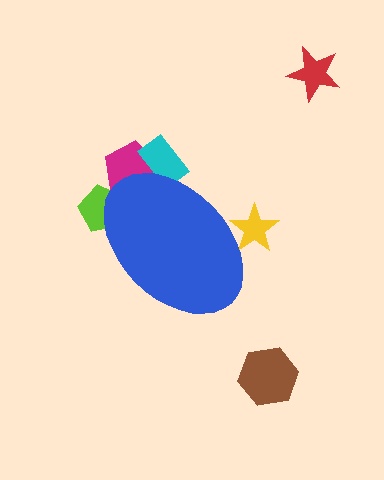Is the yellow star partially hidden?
Yes, the yellow star is partially hidden behind the blue ellipse.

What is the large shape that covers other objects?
A blue ellipse.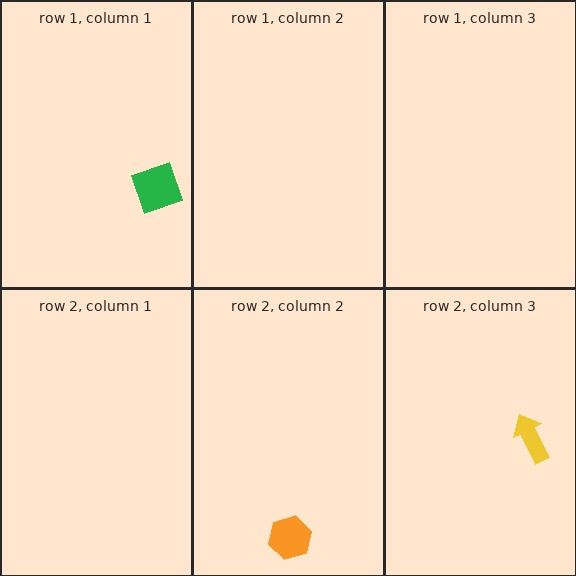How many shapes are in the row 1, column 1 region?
1.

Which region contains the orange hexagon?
The row 2, column 2 region.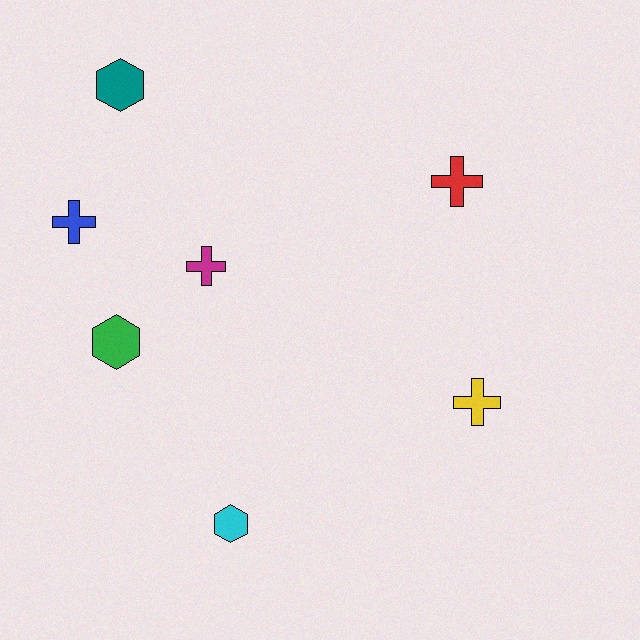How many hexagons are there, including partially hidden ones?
There are 3 hexagons.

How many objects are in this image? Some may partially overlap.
There are 7 objects.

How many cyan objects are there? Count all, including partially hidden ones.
There is 1 cyan object.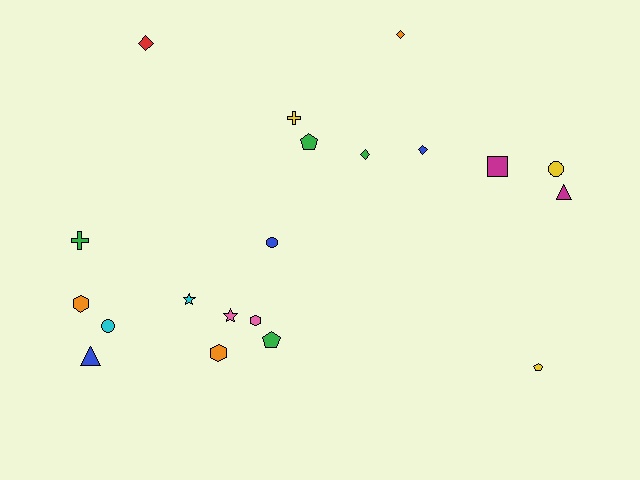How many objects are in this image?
There are 20 objects.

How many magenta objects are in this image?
There are 2 magenta objects.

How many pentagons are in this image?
There are 3 pentagons.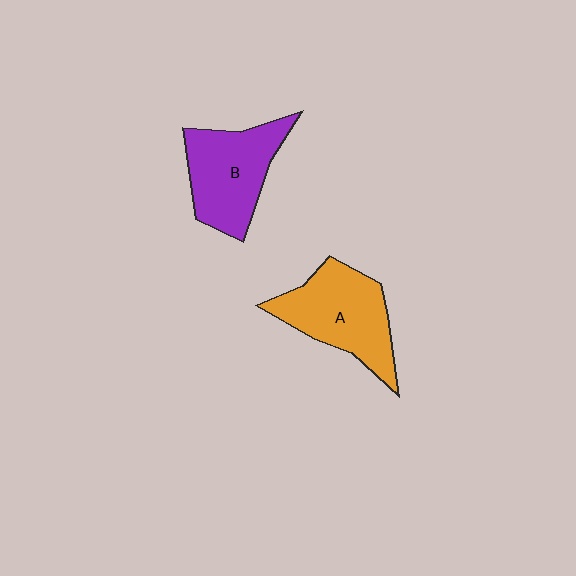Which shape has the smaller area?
Shape B (purple).